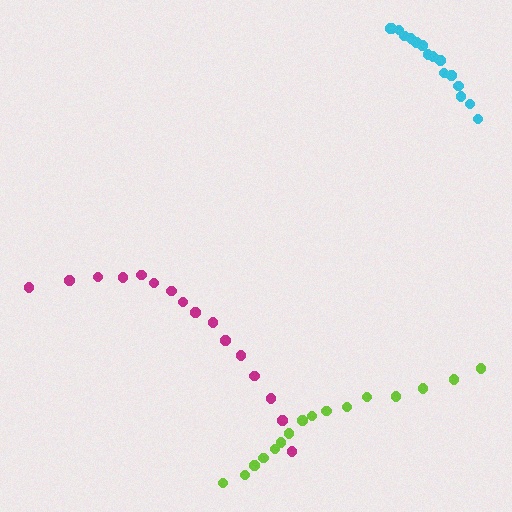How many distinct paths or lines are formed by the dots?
There are 3 distinct paths.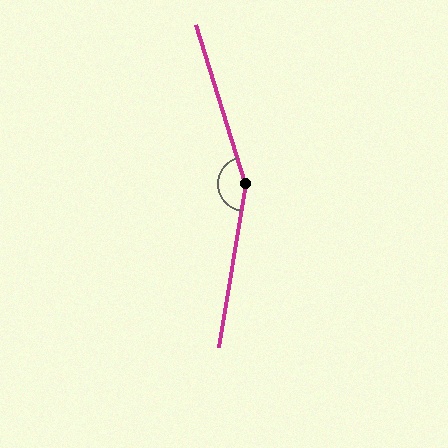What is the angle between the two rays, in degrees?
Approximately 154 degrees.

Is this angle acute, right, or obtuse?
It is obtuse.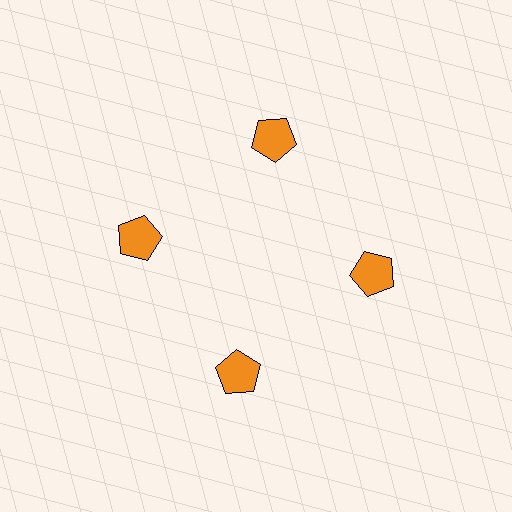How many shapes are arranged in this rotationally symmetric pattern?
There are 4 shapes, arranged in 4 groups of 1.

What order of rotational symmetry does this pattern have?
This pattern has 4-fold rotational symmetry.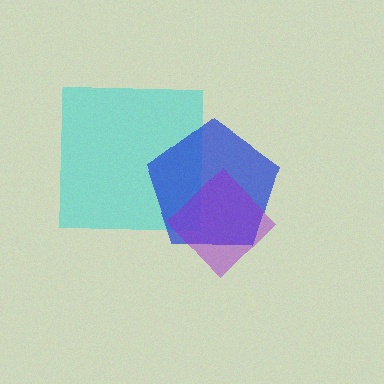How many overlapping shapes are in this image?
There are 3 overlapping shapes in the image.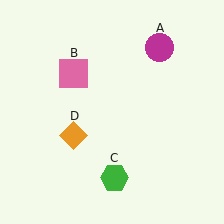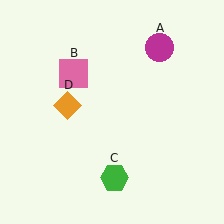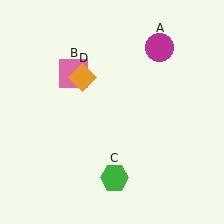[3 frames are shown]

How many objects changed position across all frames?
1 object changed position: orange diamond (object D).